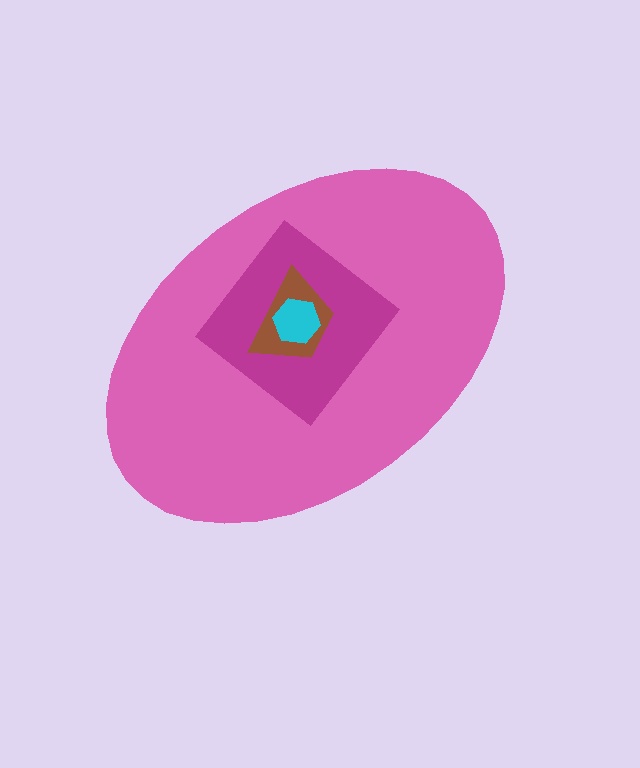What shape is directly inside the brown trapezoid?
The cyan hexagon.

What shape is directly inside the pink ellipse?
The magenta diamond.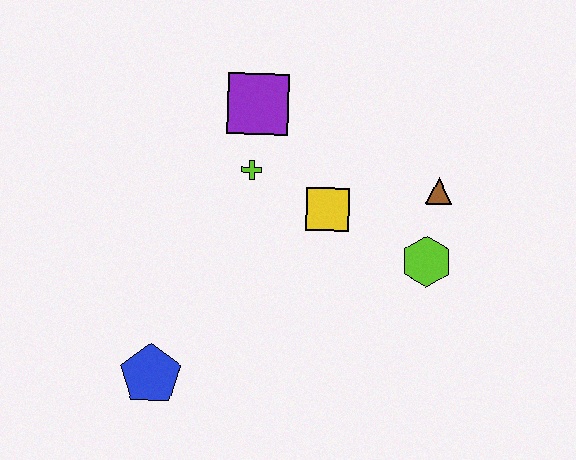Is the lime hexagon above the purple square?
No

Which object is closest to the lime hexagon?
The brown triangle is closest to the lime hexagon.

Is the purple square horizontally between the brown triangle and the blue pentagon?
Yes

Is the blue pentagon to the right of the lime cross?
No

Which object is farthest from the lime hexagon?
The blue pentagon is farthest from the lime hexagon.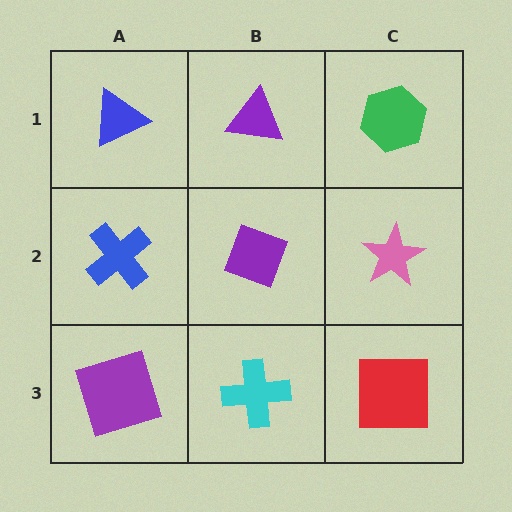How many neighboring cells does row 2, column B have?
4.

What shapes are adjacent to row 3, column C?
A pink star (row 2, column C), a cyan cross (row 3, column B).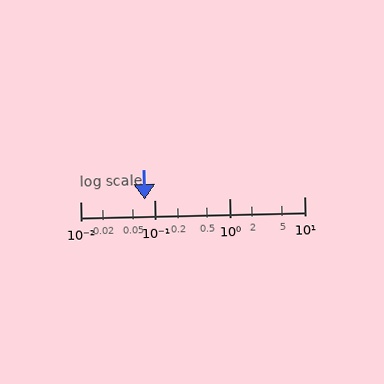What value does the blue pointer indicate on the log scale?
The pointer indicates approximately 0.074.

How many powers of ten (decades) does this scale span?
The scale spans 3 decades, from 0.01 to 10.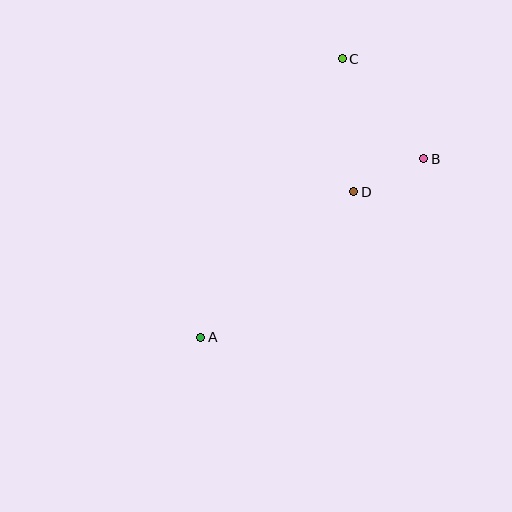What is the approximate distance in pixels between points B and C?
The distance between B and C is approximately 129 pixels.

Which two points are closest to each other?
Points B and D are closest to each other.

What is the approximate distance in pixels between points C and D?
The distance between C and D is approximately 134 pixels.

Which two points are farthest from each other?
Points A and C are farthest from each other.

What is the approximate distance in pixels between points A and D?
The distance between A and D is approximately 211 pixels.